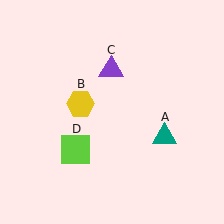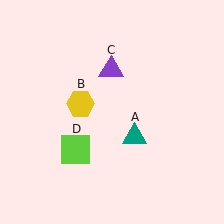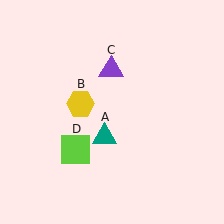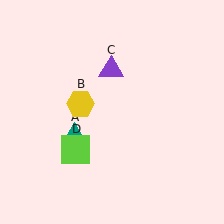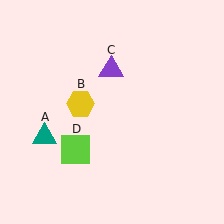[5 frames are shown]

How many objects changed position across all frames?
1 object changed position: teal triangle (object A).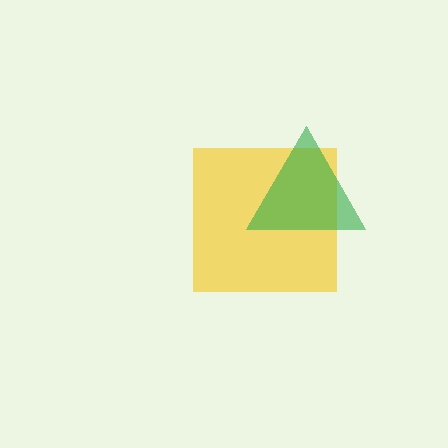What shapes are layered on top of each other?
The layered shapes are: a yellow square, a green triangle.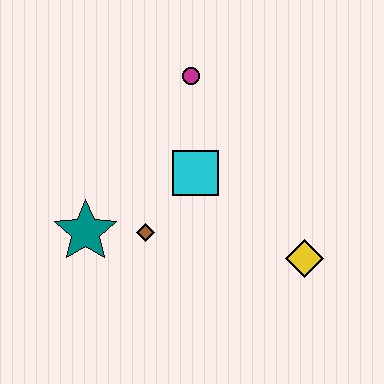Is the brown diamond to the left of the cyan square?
Yes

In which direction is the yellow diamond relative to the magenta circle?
The yellow diamond is below the magenta circle.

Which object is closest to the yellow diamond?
The cyan square is closest to the yellow diamond.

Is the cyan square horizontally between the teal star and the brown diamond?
No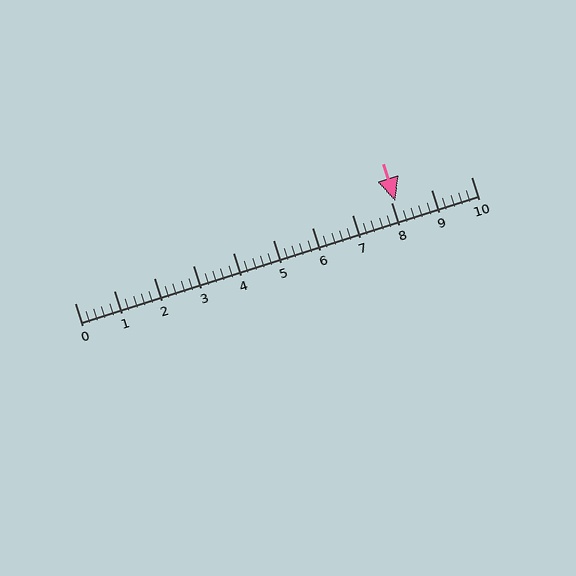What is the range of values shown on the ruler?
The ruler shows values from 0 to 10.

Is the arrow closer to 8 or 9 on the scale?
The arrow is closer to 8.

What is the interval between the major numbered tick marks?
The major tick marks are spaced 1 units apart.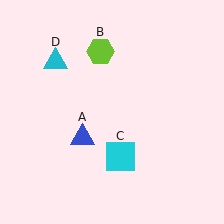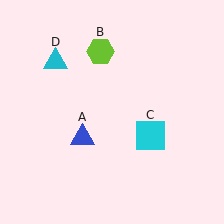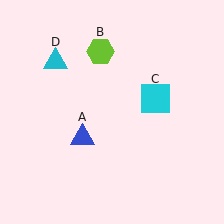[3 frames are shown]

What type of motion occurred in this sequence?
The cyan square (object C) rotated counterclockwise around the center of the scene.